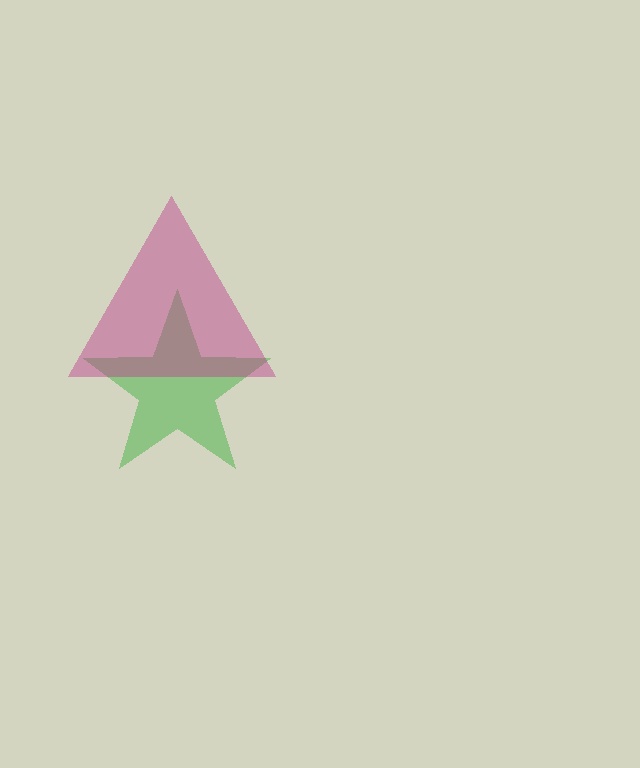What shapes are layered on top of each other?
The layered shapes are: a green star, a magenta triangle.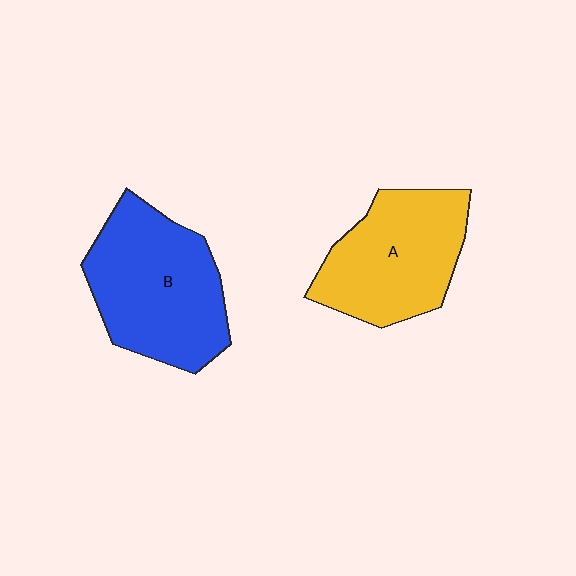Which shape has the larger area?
Shape B (blue).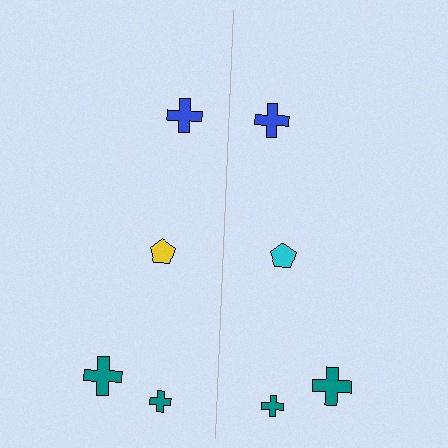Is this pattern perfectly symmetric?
No, the pattern is not perfectly symmetric. The cyan pentagon on the right side breaks the symmetry — its mirror counterpart is yellow.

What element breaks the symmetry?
The cyan pentagon on the right side breaks the symmetry — its mirror counterpart is yellow.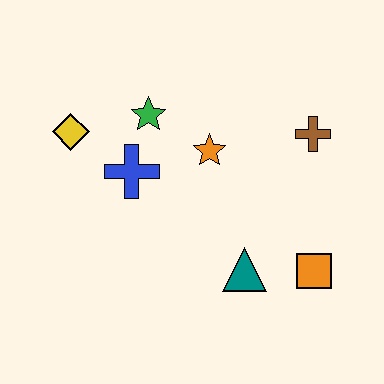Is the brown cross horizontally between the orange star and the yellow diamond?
No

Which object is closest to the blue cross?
The green star is closest to the blue cross.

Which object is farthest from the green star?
The orange square is farthest from the green star.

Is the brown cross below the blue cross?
No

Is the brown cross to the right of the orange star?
Yes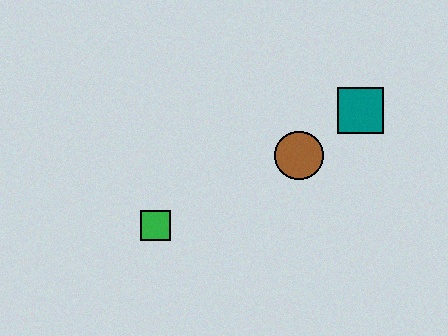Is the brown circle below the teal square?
Yes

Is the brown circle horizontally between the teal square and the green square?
Yes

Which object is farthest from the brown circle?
The green square is farthest from the brown circle.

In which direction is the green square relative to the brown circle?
The green square is to the left of the brown circle.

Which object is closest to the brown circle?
The teal square is closest to the brown circle.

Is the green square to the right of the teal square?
No